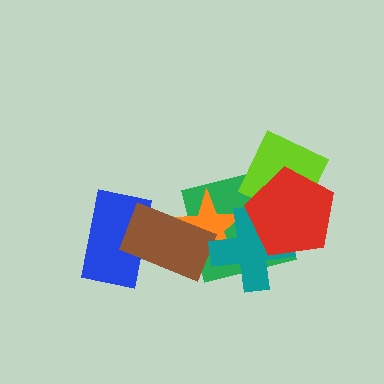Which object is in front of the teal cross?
The red pentagon is in front of the teal cross.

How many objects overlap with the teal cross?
4 objects overlap with the teal cross.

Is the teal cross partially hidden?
Yes, it is partially covered by another shape.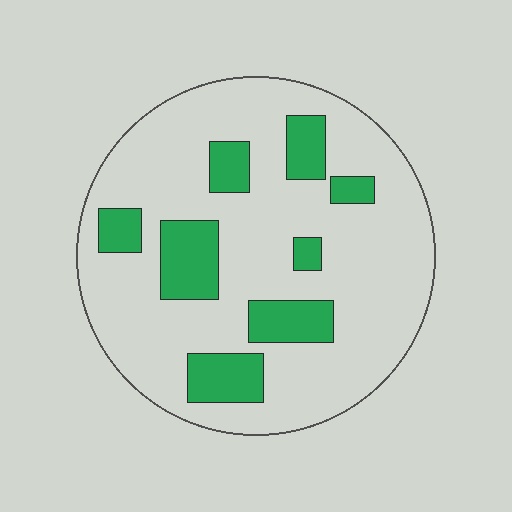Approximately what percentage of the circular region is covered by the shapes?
Approximately 20%.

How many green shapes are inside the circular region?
8.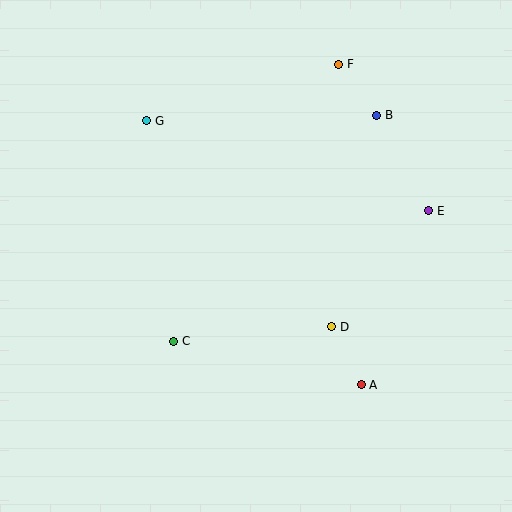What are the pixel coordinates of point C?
Point C is at (174, 341).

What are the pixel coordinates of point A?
Point A is at (361, 385).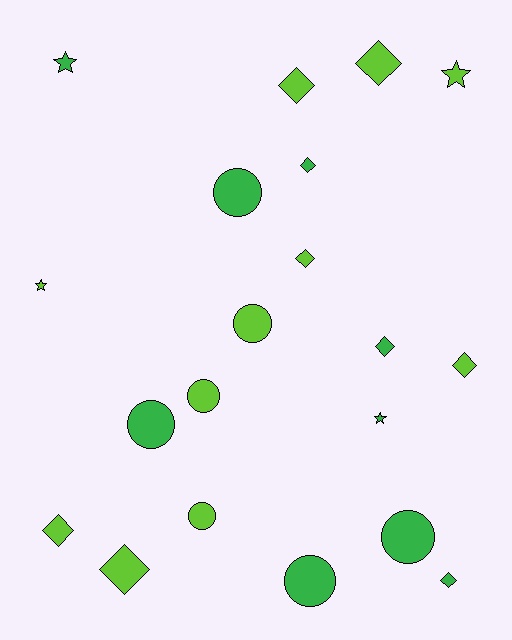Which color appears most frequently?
Lime, with 11 objects.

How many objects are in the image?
There are 20 objects.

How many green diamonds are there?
There are 3 green diamonds.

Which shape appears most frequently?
Diamond, with 9 objects.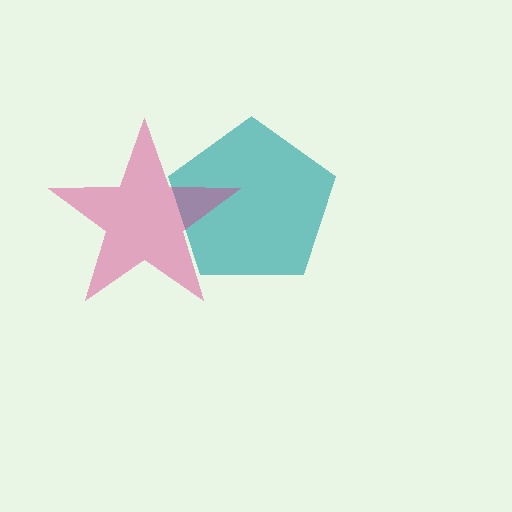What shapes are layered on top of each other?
The layered shapes are: a teal pentagon, a magenta star.